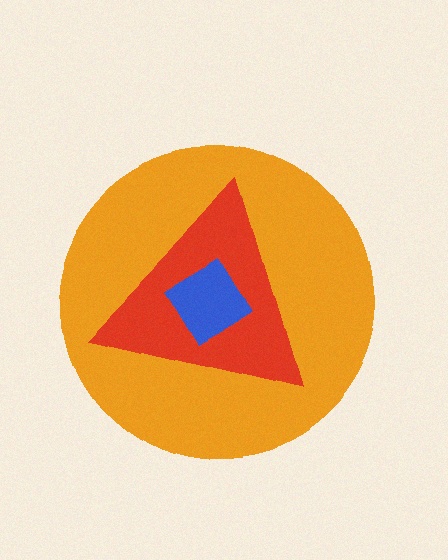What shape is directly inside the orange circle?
The red triangle.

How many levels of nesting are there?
3.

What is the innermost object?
The blue diamond.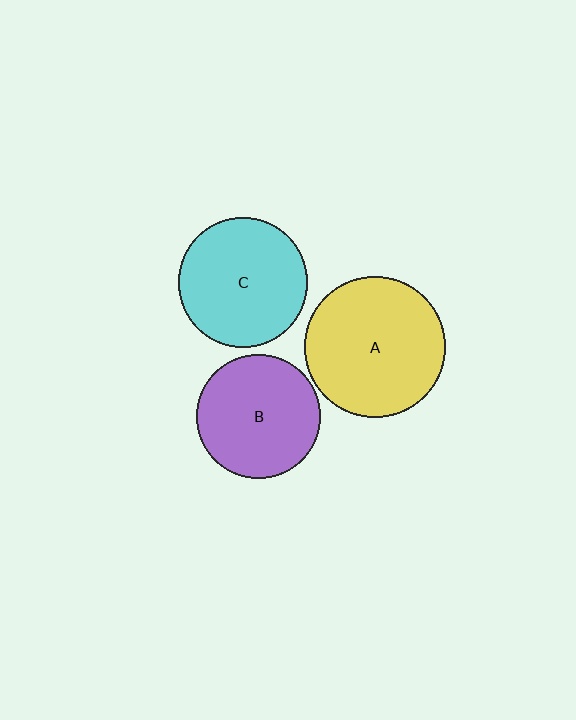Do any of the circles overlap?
No, none of the circles overlap.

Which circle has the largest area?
Circle A (yellow).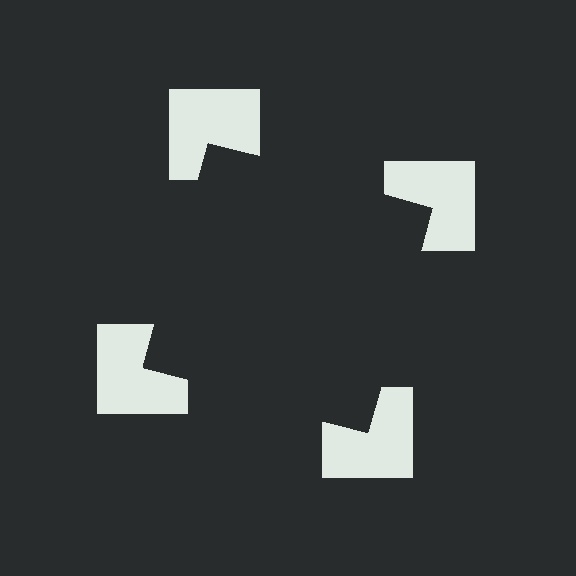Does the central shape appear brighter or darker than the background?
It typically appears slightly darker than the background, even though no actual brightness change is drawn.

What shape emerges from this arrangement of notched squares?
An illusory square — its edges are inferred from the aligned wedge cuts in the notched squares, not physically drawn.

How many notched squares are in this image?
There are 4 — one at each vertex of the illusory square.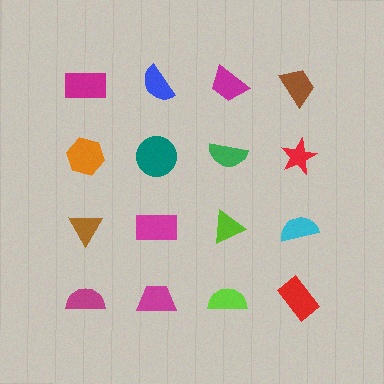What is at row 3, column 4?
A cyan semicircle.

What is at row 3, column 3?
A lime triangle.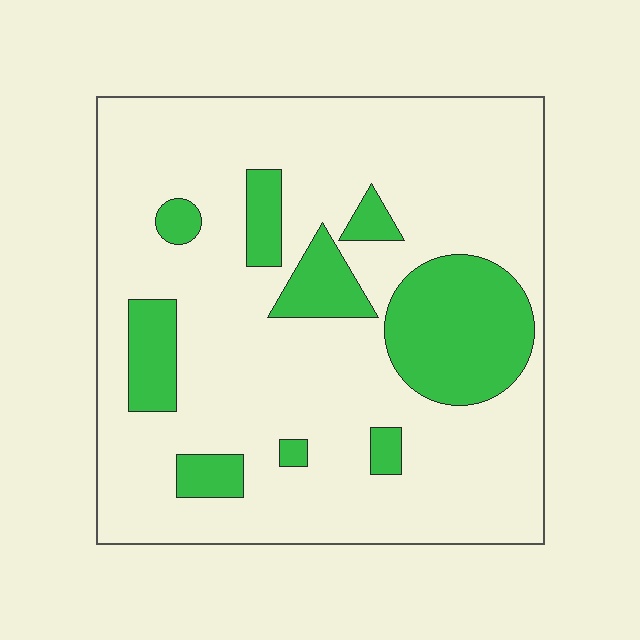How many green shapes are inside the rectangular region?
9.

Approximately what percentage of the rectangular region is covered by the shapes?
Approximately 20%.